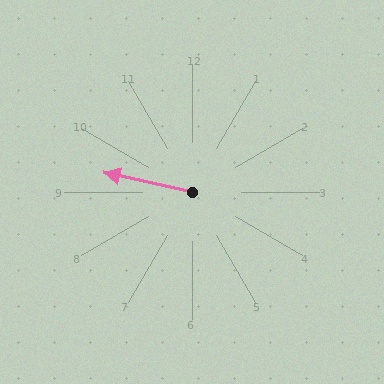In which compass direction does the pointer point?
West.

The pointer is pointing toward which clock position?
Roughly 9 o'clock.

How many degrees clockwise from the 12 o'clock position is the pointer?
Approximately 282 degrees.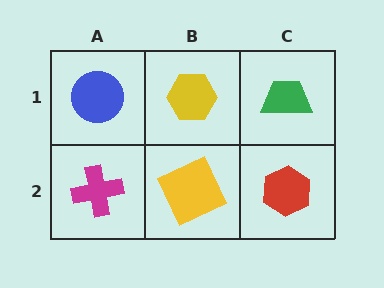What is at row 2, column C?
A red hexagon.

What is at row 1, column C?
A green trapezoid.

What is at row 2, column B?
A yellow square.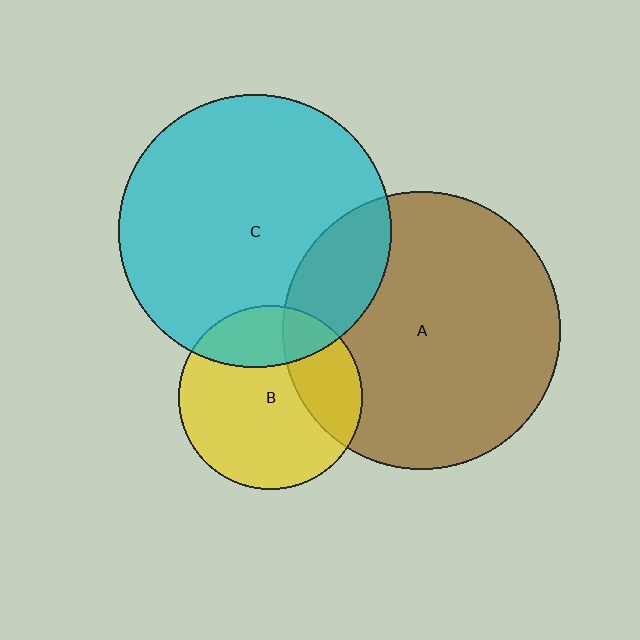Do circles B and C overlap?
Yes.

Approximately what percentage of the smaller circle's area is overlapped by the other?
Approximately 25%.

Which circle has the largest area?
Circle A (brown).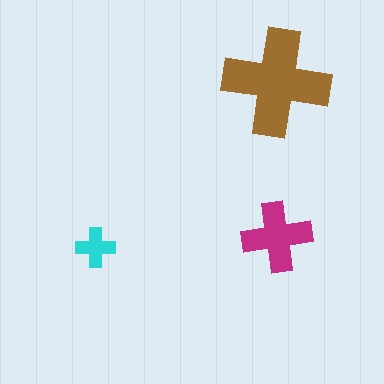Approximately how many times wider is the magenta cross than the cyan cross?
About 2 times wider.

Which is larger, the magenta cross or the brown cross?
The brown one.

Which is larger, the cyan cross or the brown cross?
The brown one.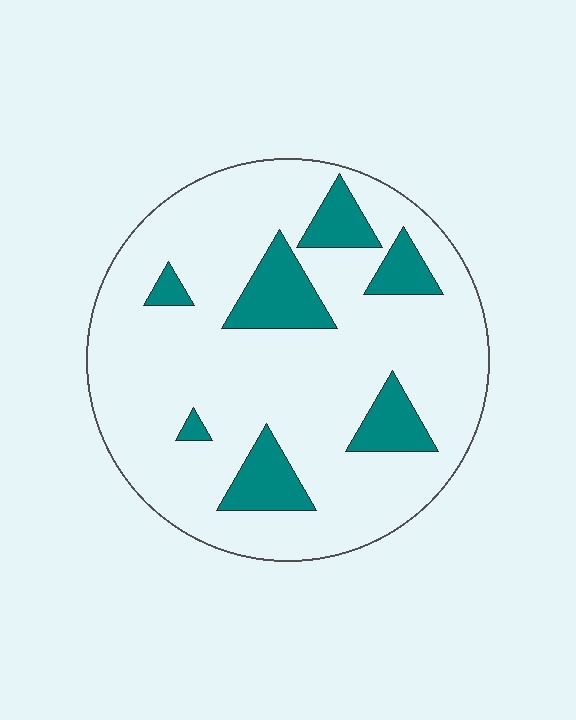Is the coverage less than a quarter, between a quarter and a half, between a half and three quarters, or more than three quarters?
Less than a quarter.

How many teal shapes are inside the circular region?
7.